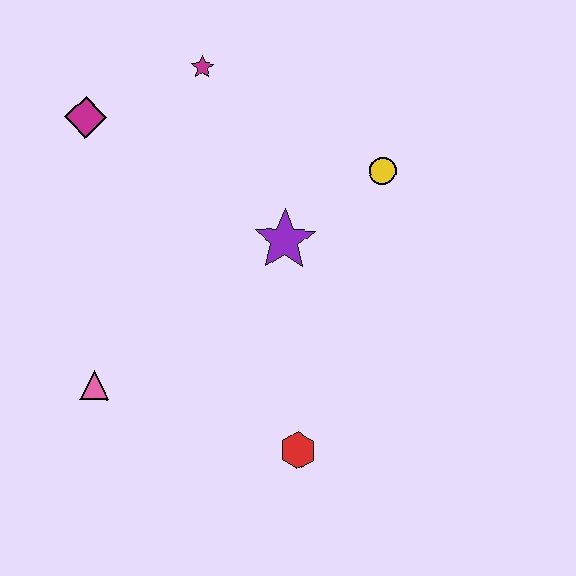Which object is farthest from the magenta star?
The red hexagon is farthest from the magenta star.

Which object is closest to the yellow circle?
The purple star is closest to the yellow circle.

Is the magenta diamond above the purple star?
Yes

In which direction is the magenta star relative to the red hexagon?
The magenta star is above the red hexagon.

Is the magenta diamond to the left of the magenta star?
Yes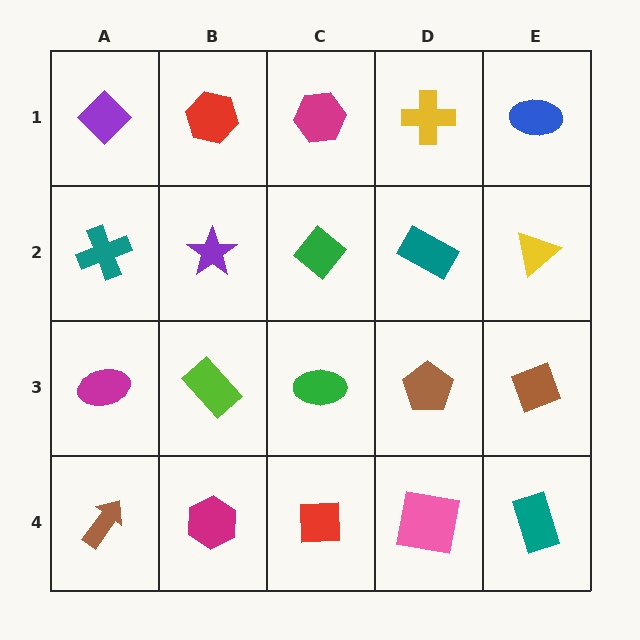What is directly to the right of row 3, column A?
A lime rectangle.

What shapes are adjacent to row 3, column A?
A teal cross (row 2, column A), a brown arrow (row 4, column A), a lime rectangle (row 3, column B).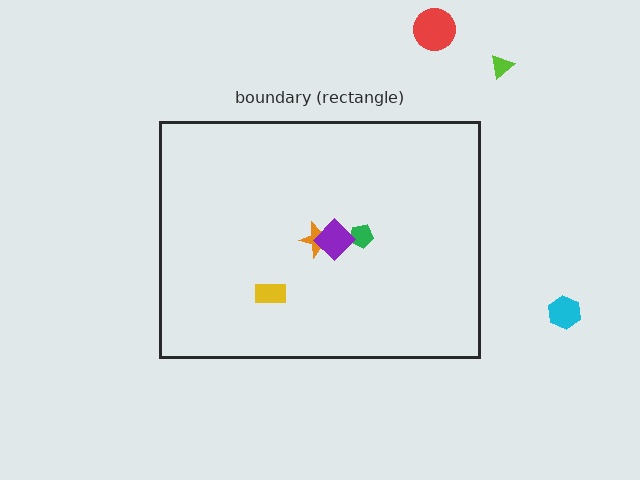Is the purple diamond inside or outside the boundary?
Inside.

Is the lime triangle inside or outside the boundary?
Outside.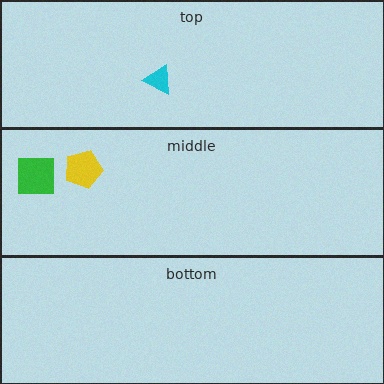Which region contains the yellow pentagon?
The middle region.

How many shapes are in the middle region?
2.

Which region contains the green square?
The middle region.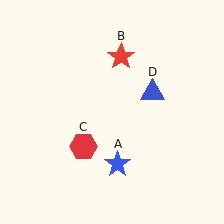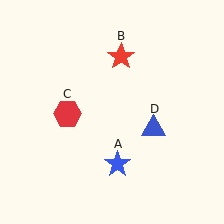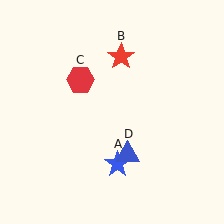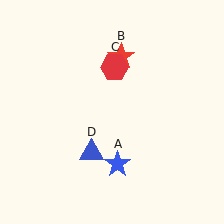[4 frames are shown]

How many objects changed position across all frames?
2 objects changed position: red hexagon (object C), blue triangle (object D).